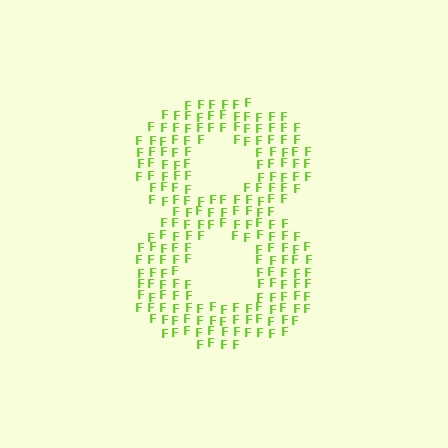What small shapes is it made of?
It is made of small letter F's.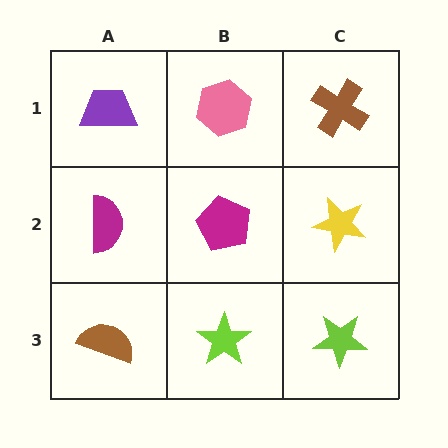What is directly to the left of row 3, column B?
A brown semicircle.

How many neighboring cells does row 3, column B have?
3.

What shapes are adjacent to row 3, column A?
A magenta semicircle (row 2, column A), a lime star (row 3, column B).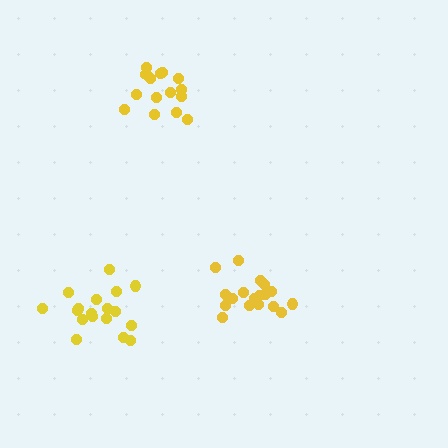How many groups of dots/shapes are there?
There are 3 groups.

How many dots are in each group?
Group 1: 15 dots, Group 2: 18 dots, Group 3: 18 dots (51 total).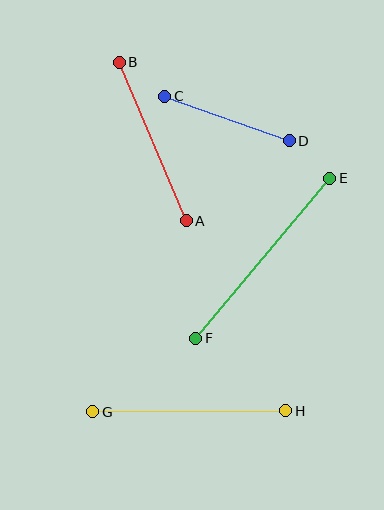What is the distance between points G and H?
The distance is approximately 193 pixels.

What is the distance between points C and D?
The distance is approximately 132 pixels.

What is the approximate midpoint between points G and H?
The midpoint is at approximately (189, 411) pixels.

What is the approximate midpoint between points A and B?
The midpoint is at approximately (153, 142) pixels.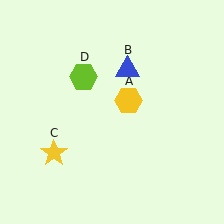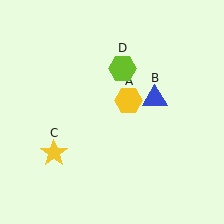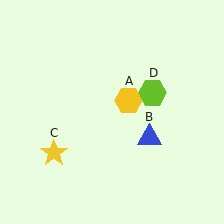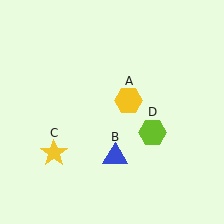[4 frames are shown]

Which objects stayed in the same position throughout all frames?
Yellow hexagon (object A) and yellow star (object C) remained stationary.